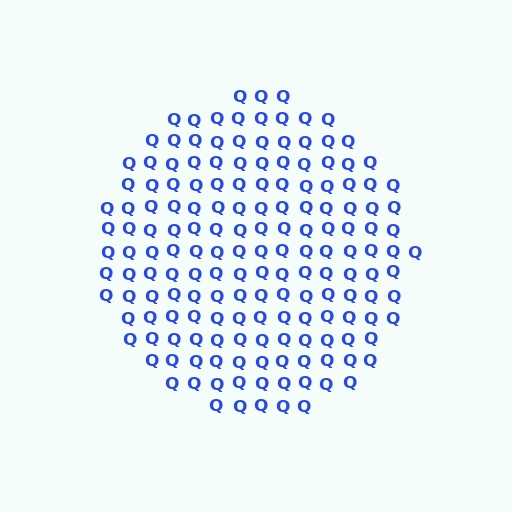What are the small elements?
The small elements are letter Q's.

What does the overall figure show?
The overall figure shows a circle.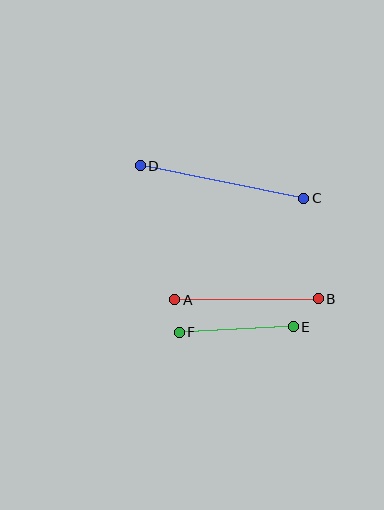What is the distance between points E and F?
The distance is approximately 114 pixels.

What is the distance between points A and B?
The distance is approximately 143 pixels.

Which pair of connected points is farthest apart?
Points C and D are farthest apart.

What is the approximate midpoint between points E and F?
The midpoint is at approximately (236, 329) pixels.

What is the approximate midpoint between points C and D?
The midpoint is at approximately (222, 182) pixels.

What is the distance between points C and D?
The distance is approximately 167 pixels.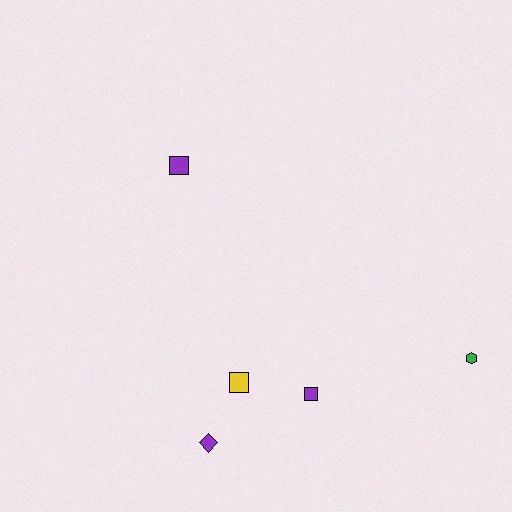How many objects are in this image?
There are 5 objects.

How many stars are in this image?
There are no stars.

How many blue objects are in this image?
There are no blue objects.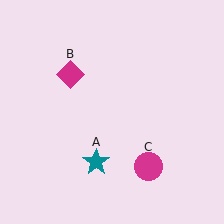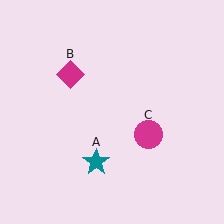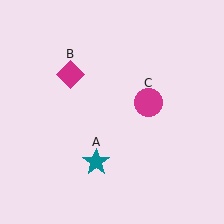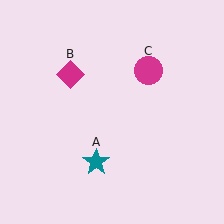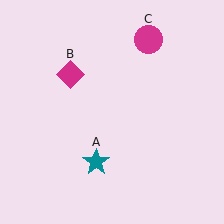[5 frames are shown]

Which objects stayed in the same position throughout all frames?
Teal star (object A) and magenta diamond (object B) remained stationary.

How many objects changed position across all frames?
1 object changed position: magenta circle (object C).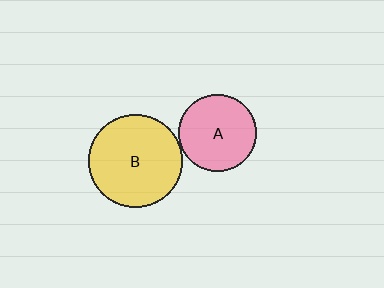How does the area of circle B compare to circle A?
Approximately 1.4 times.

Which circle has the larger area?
Circle B (yellow).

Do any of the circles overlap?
No, none of the circles overlap.